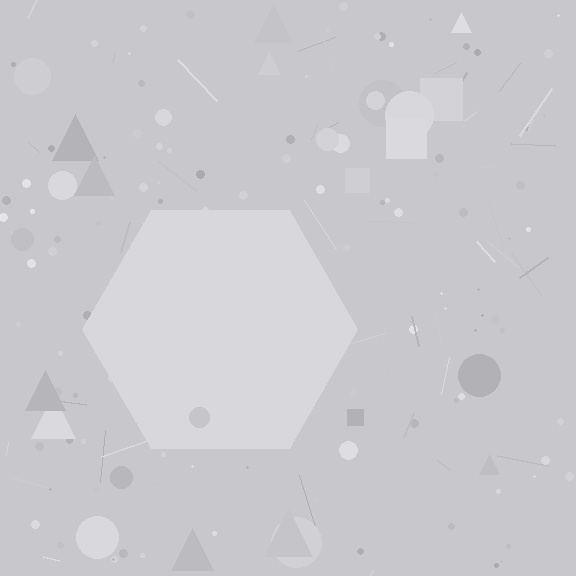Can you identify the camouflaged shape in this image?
The camouflaged shape is a hexagon.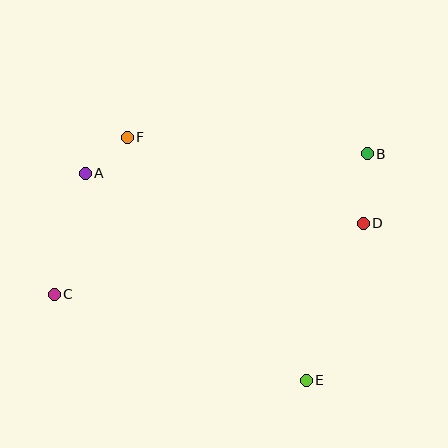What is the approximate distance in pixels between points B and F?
The distance between B and F is approximately 240 pixels.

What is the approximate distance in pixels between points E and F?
The distance between E and F is approximately 302 pixels.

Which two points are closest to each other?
Points A and F are closest to each other.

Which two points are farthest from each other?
Points B and C are farthest from each other.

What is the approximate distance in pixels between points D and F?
The distance between D and F is approximately 251 pixels.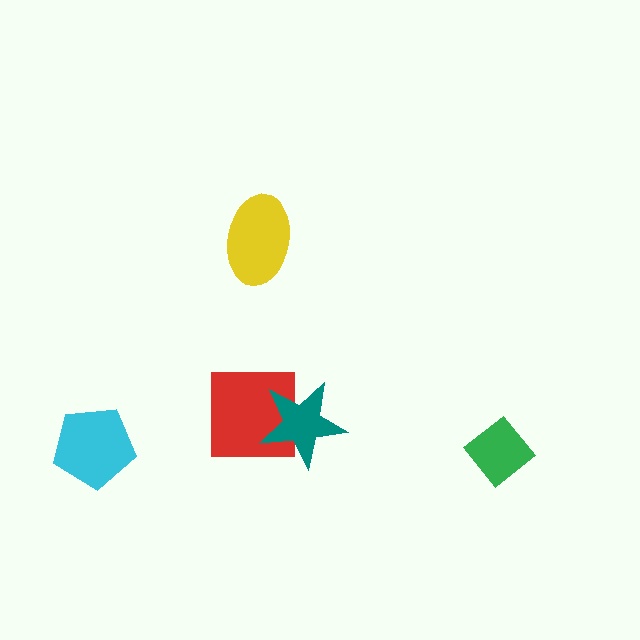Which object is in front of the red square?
The teal star is in front of the red square.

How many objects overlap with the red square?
1 object overlaps with the red square.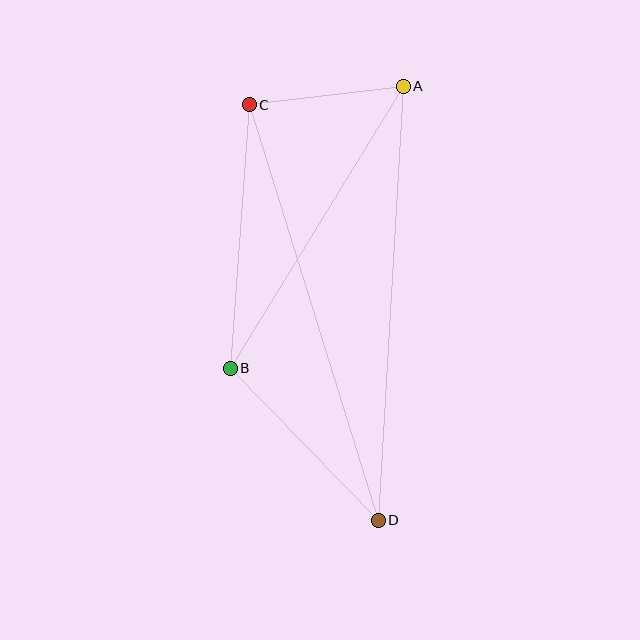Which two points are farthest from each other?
Points C and D are farthest from each other.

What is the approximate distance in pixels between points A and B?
The distance between A and B is approximately 331 pixels.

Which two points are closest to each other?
Points A and C are closest to each other.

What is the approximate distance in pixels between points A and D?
The distance between A and D is approximately 435 pixels.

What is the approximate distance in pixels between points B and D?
The distance between B and D is approximately 212 pixels.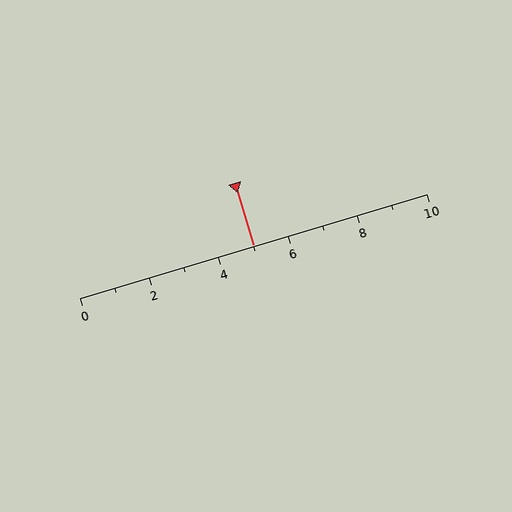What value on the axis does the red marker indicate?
The marker indicates approximately 5.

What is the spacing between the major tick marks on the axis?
The major ticks are spaced 2 apart.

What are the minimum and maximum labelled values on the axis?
The axis runs from 0 to 10.